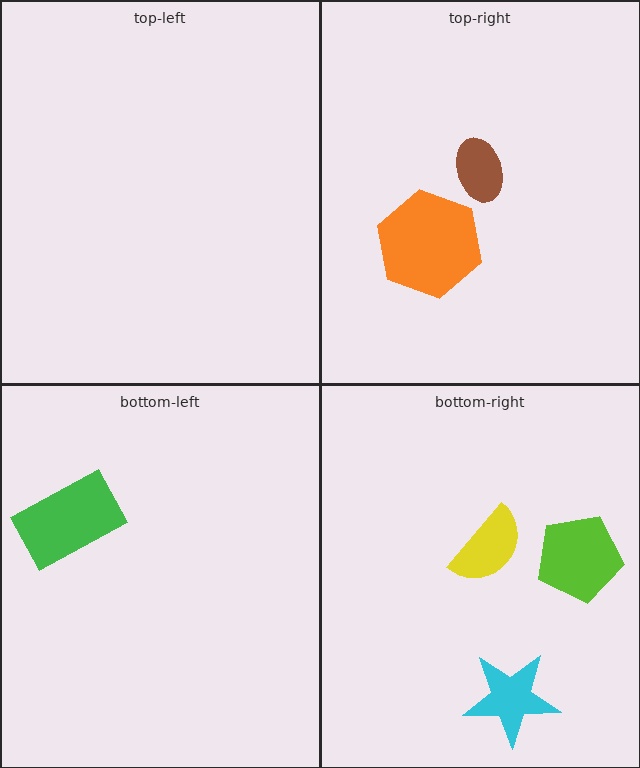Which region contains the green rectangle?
The bottom-left region.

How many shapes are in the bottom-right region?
3.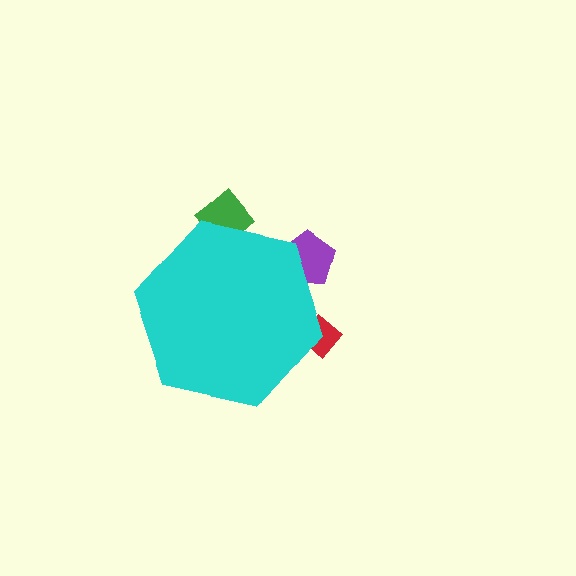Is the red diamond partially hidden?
Yes, the red diamond is partially hidden behind the cyan hexagon.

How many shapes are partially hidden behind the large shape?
3 shapes are partially hidden.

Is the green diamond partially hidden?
Yes, the green diamond is partially hidden behind the cyan hexagon.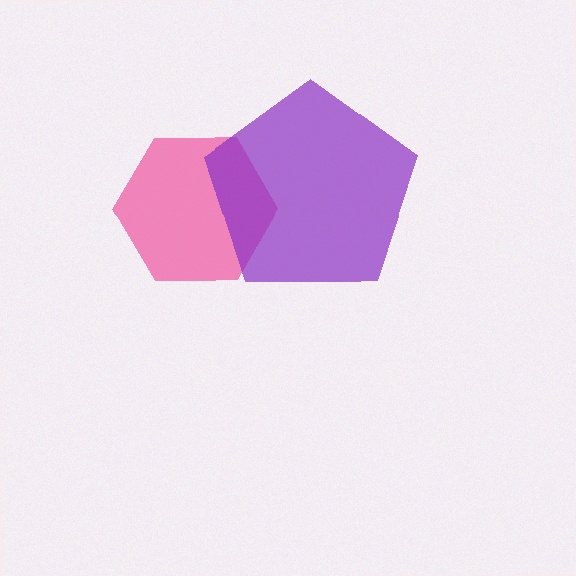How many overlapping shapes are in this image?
There are 2 overlapping shapes in the image.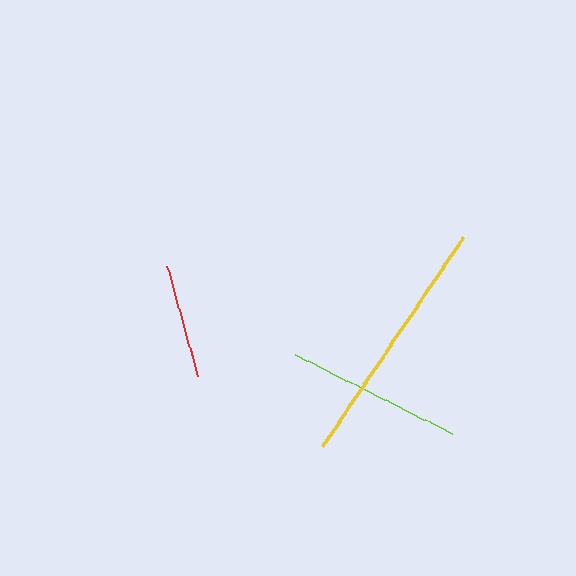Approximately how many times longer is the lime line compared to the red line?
The lime line is approximately 1.6 times the length of the red line.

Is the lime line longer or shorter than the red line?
The lime line is longer than the red line.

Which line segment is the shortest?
The red line is the shortest at approximately 114 pixels.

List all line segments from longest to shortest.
From longest to shortest: yellow, lime, red.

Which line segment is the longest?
The yellow line is the longest at approximately 252 pixels.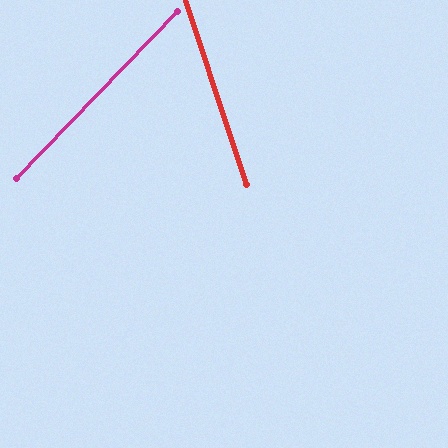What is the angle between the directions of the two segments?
Approximately 62 degrees.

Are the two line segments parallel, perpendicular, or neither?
Neither parallel nor perpendicular — they differ by about 62°.